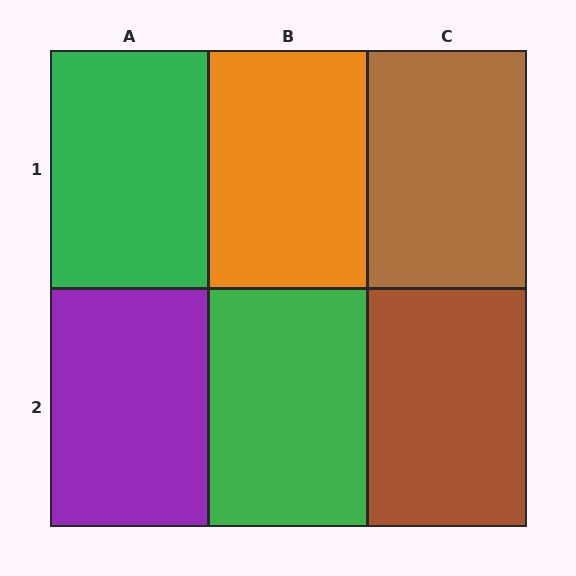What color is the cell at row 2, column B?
Green.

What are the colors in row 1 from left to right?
Green, orange, brown.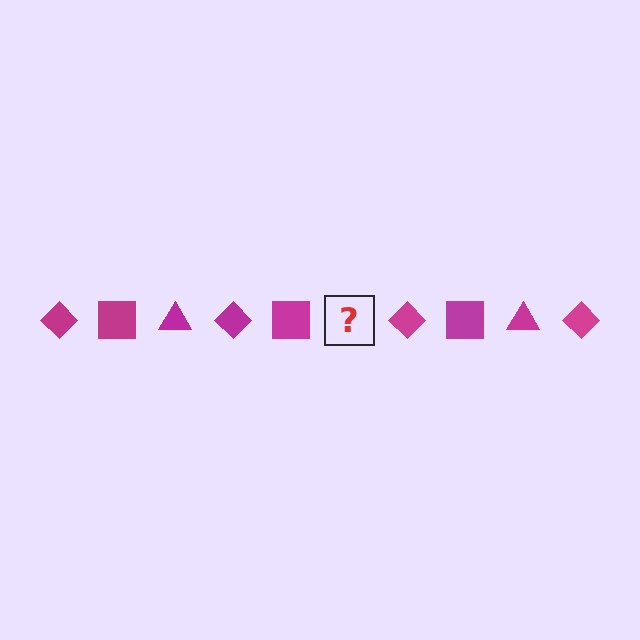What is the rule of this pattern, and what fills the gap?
The rule is that the pattern cycles through diamond, square, triangle shapes in magenta. The gap should be filled with a magenta triangle.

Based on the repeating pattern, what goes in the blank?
The blank should be a magenta triangle.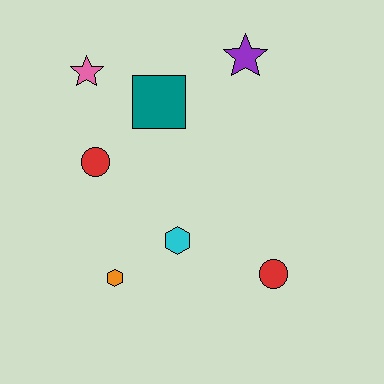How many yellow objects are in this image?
There are no yellow objects.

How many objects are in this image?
There are 7 objects.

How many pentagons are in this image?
There are no pentagons.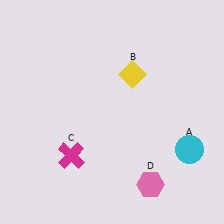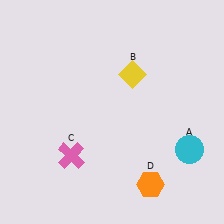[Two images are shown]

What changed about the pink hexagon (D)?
In Image 1, D is pink. In Image 2, it changed to orange.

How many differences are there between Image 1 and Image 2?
There are 2 differences between the two images.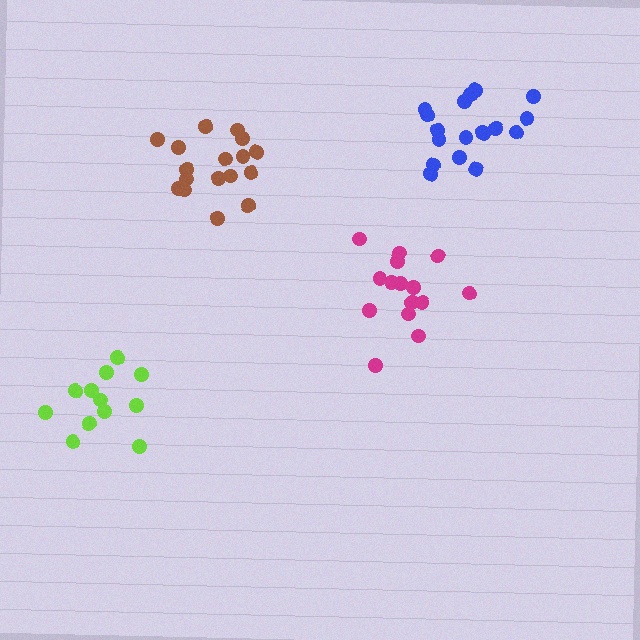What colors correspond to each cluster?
The clusters are colored: magenta, lime, blue, brown.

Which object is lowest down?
The lime cluster is bottommost.